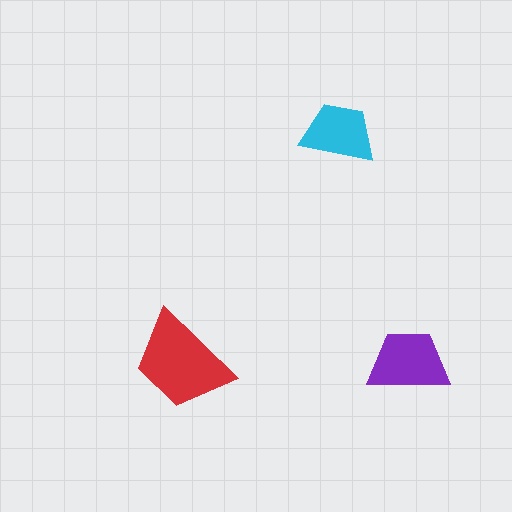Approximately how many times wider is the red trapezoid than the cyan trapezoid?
About 1.5 times wider.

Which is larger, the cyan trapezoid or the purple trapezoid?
The purple one.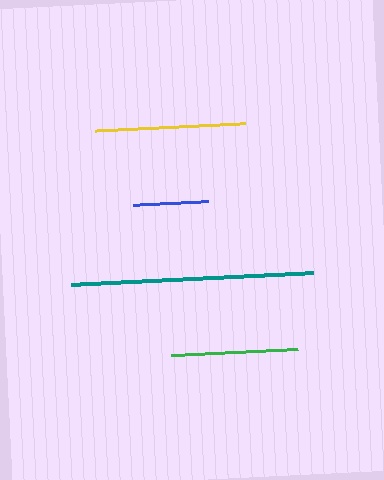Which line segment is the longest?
The teal line is the longest at approximately 242 pixels.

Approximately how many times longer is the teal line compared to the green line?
The teal line is approximately 1.9 times the length of the green line.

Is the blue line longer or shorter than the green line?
The green line is longer than the blue line.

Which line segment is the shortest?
The blue line is the shortest at approximately 74 pixels.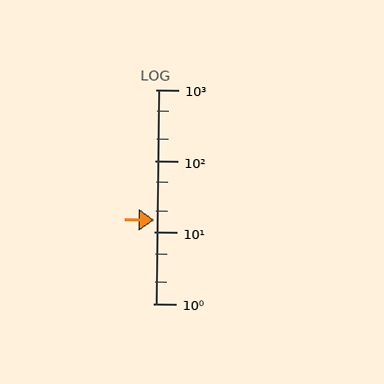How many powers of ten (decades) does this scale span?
The scale spans 3 decades, from 1 to 1000.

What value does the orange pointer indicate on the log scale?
The pointer indicates approximately 15.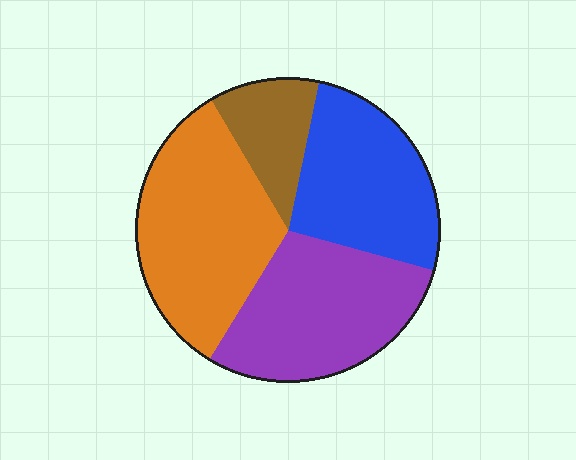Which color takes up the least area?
Brown, at roughly 10%.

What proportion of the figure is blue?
Blue takes up between a quarter and a half of the figure.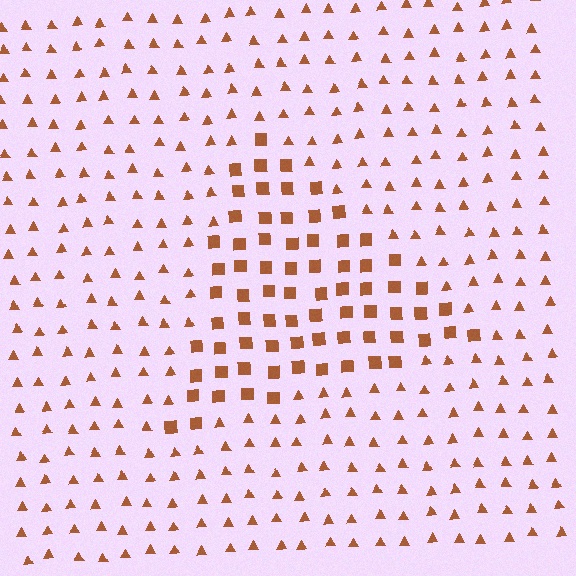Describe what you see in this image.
The image is filled with small brown elements arranged in a uniform grid. A triangle-shaped region contains squares, while the surrounding area contains triangles. The boundary is defined purely by the change in element shape.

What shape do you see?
I see a triangle.